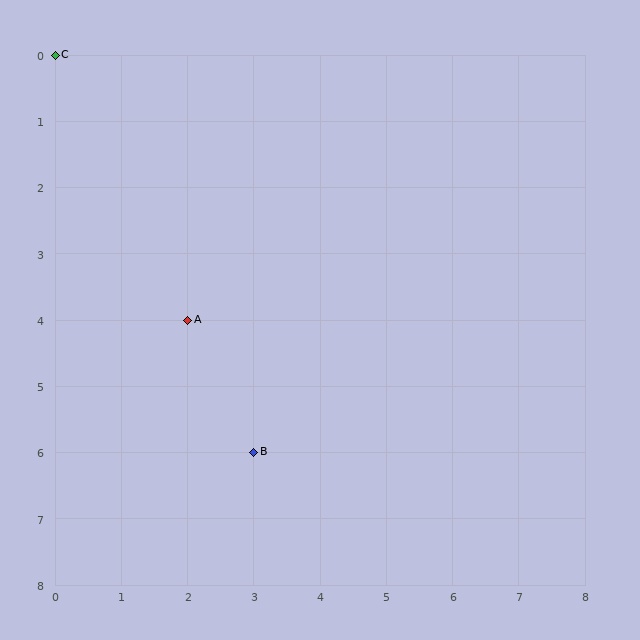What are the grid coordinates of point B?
Point B is at grid coordinates (3, 6).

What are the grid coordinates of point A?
Point A is at grid coordinates (2, 4).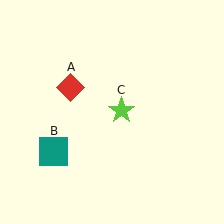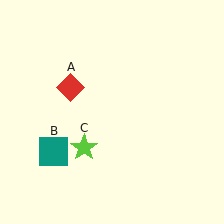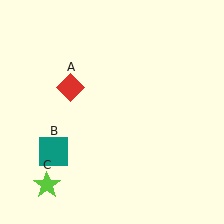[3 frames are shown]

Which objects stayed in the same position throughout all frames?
Red diamond (object A) and teal square (object B) remained stationary.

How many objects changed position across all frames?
1 object changed position: lime star (object C).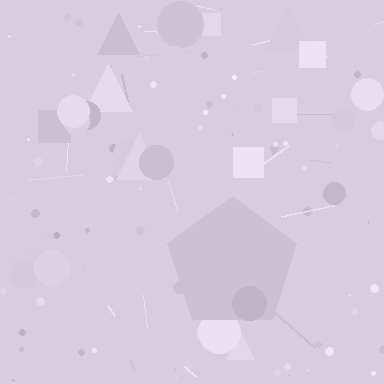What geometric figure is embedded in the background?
A pentagon is embedded in the background.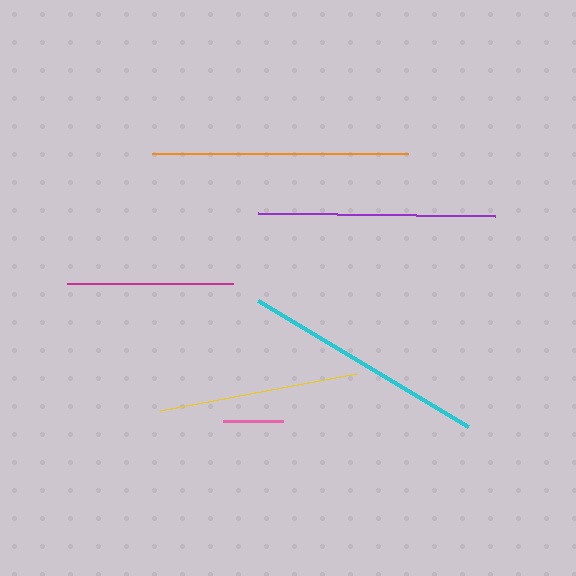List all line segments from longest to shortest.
From longest to shortest: orange, cyan, purple, yellow, magenta, pink.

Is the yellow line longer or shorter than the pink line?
The yellow line is longer than the pink line.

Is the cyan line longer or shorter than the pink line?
The cyan line is longer than the pink line.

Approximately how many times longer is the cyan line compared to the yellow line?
The cyan line is approximately 1.2 times the length of the yellow line.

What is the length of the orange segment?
The orange segment is approximately 255 pixels long.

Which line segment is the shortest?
The pink line is the shortest at approximately 60 pixels.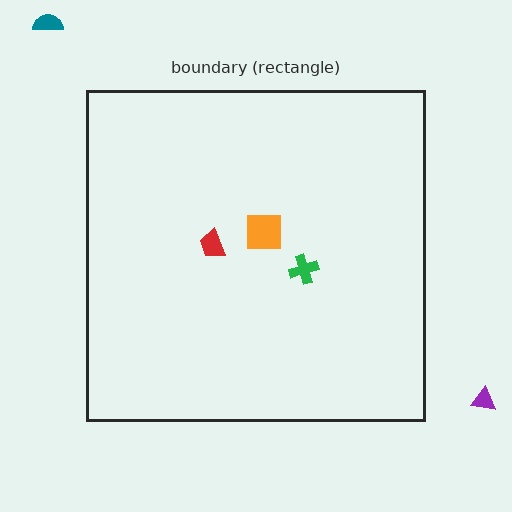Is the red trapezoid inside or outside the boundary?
Inside.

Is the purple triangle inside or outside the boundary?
Outside.